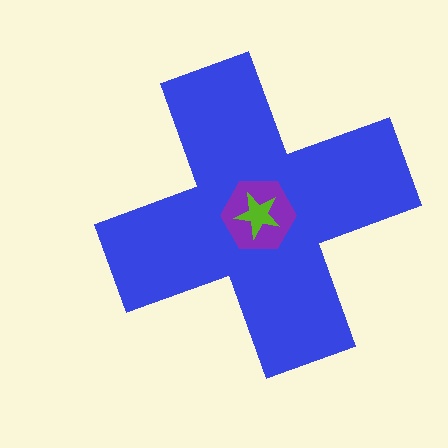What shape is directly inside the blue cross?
The purple hexagon.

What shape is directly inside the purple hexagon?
The lime star.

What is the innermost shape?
The lime star.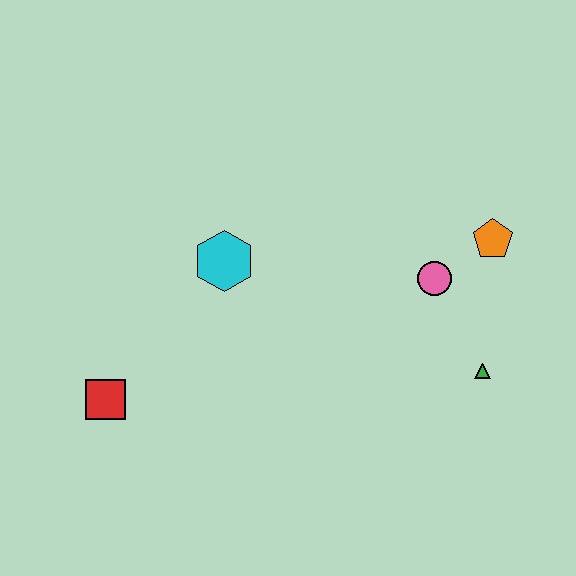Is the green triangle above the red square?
Yes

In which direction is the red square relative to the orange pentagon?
The red square is to the left of the orange pentagon.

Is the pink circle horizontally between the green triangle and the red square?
Yes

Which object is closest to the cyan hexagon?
The red square is closest to the cyan hexagon.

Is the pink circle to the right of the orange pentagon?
No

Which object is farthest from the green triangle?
The red square is farthest from the green triangle.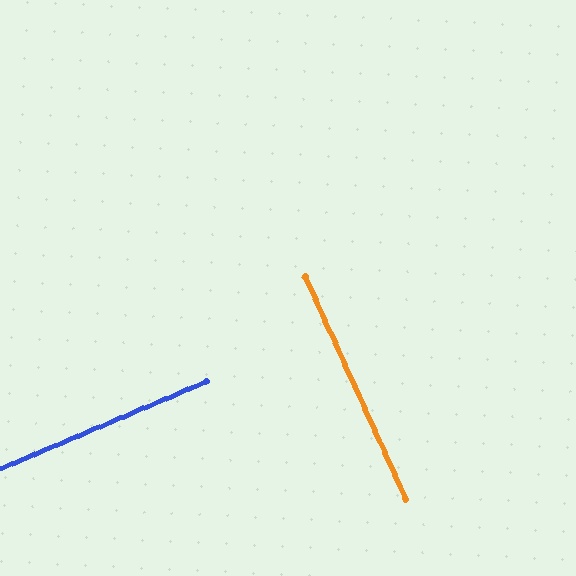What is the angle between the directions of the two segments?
Approximately 88 degrees.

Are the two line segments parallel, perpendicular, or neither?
Perpendicular — they meet at approximately 88°.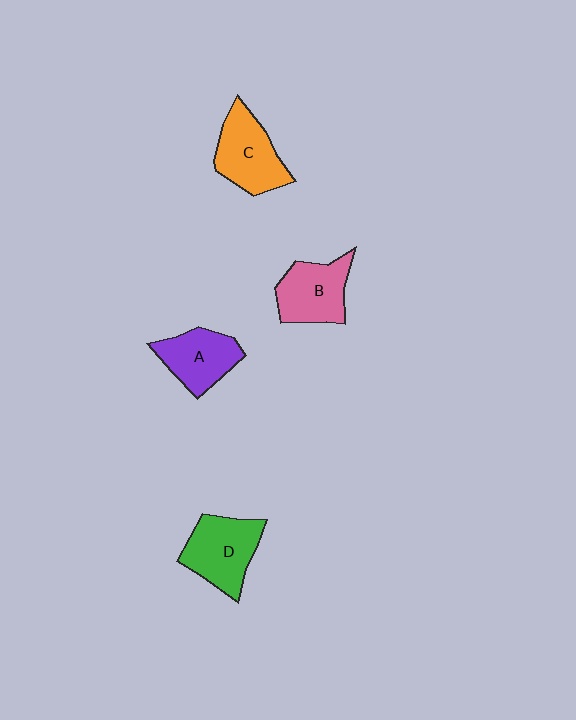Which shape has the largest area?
Shape D (green).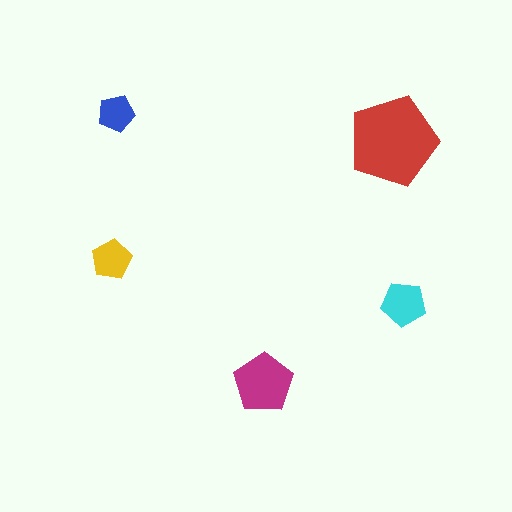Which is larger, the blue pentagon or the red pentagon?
The red one.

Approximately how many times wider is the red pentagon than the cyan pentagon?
About 2 times wider.